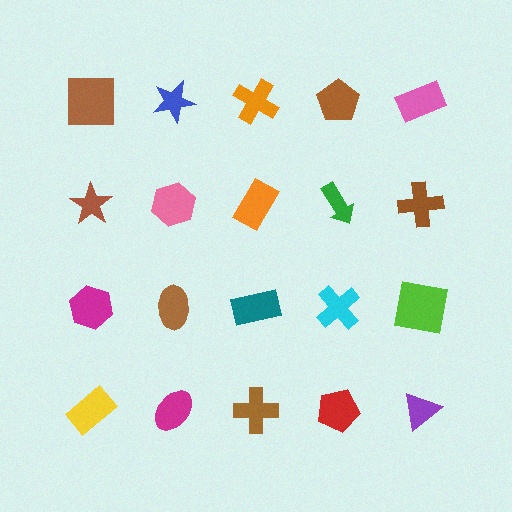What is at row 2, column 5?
A brown cross.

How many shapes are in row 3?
5 shapes.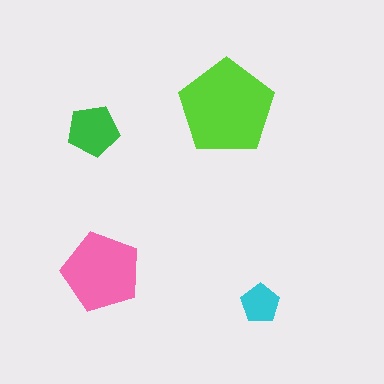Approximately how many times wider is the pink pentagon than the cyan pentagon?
About 2 times wider.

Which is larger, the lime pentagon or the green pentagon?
The lime one.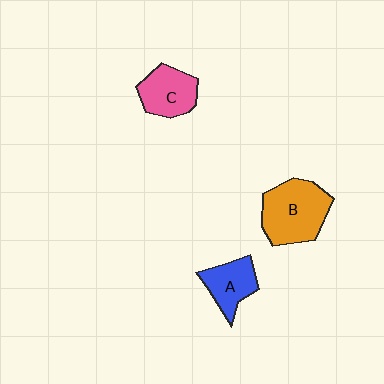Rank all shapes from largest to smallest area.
From largest to smallest: B (orange), C (pink), A (blue).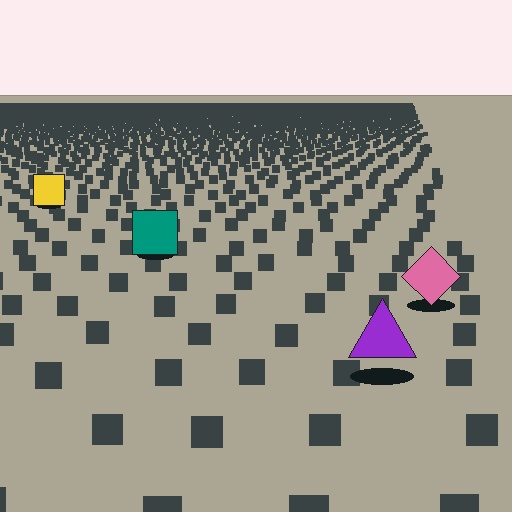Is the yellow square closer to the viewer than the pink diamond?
No. The pink diamond is closer — you can tell from the texture gradient: the ground texture is coarser near it.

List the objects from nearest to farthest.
From nearest to farthest: the purple triangle, the pink diamond, the teal square, the yellow square.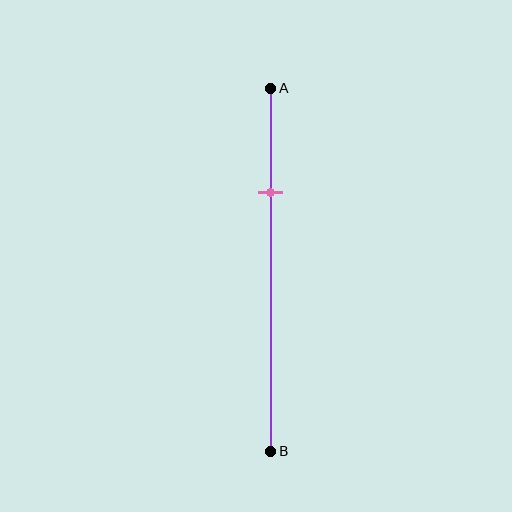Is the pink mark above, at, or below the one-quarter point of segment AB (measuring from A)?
The pink mark is below the one-quarter point of segment AB.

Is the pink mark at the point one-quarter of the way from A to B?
No, the mark is at about 30% from A, not at the 25% one-quarter point.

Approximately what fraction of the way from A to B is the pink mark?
The pink mark is approximately 30% of the way from A to B.